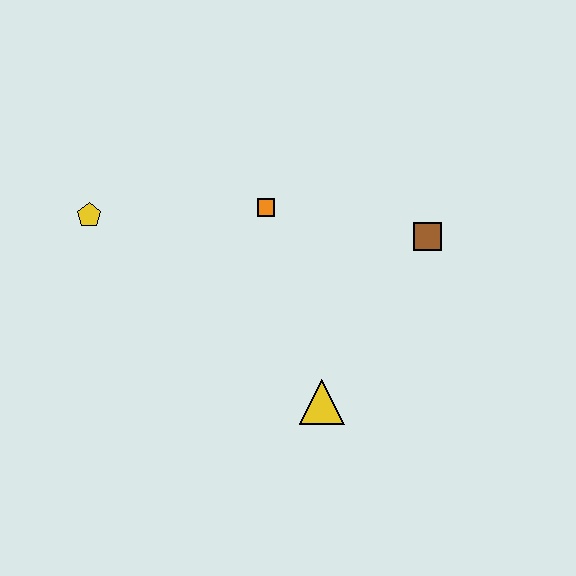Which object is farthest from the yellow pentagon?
The brown square is farthest from the yellow pentagon.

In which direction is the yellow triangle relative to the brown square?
The yellow triangle is below the brown square.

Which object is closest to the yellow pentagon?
The orange square is closest to the yellow pentagon.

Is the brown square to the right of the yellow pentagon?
Yes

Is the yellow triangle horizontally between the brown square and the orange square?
Yes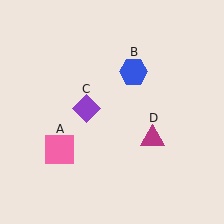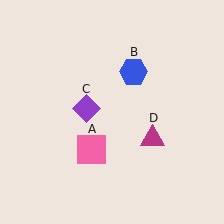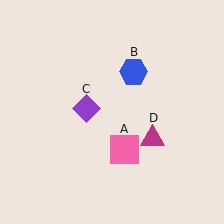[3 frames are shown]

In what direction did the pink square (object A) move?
The pink square (object A) moved right.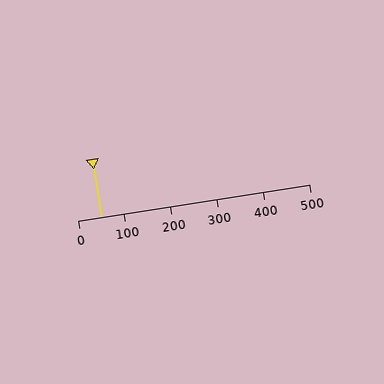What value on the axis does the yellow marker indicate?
The marker indicates approximately 50.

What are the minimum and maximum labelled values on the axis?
The axis runs from 0 to 500.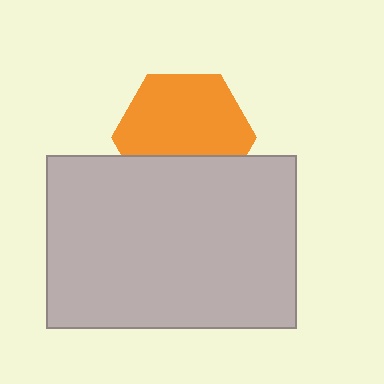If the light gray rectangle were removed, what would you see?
You would see the complete orange hexagon.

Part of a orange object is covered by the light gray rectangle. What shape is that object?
It is a hexagon.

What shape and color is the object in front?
The object in front is a light gray rectangle.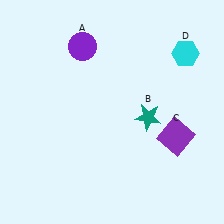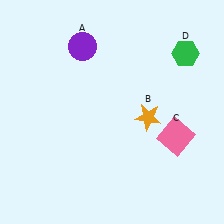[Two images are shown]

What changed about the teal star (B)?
In Image 1, B is teal. In Image 2, it changed to orange.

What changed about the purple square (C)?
In Image 1, C is purple. In Image 2, it changed to pink.